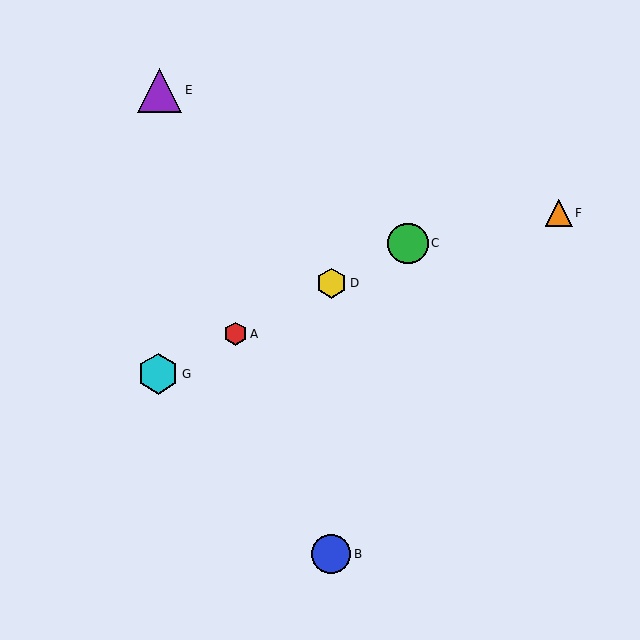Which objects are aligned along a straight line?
Objects A, C, D, G are aligned along a straight line.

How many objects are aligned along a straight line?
4 objects (A, C, D, G) are aligned along a straight line.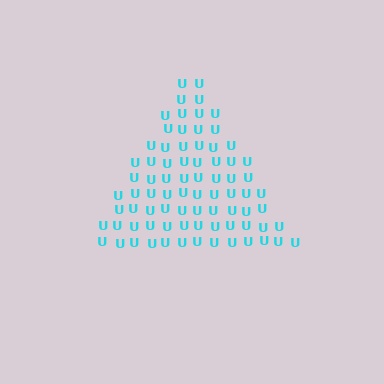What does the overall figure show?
The overall figure shows a triangle.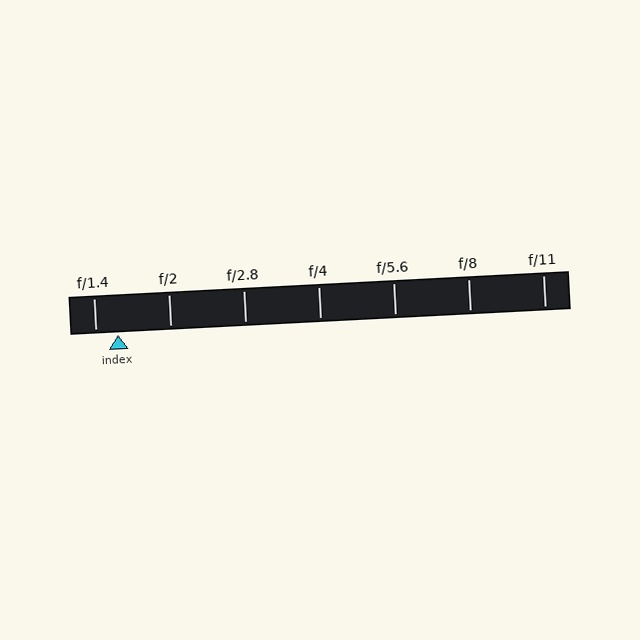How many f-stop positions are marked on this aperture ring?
There are 7 f-stop positions marked.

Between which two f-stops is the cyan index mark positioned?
The index mark is between f/1.4 and f/2.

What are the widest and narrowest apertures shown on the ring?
The widest aperture shown is f/1.4 and the narrowest is f/11.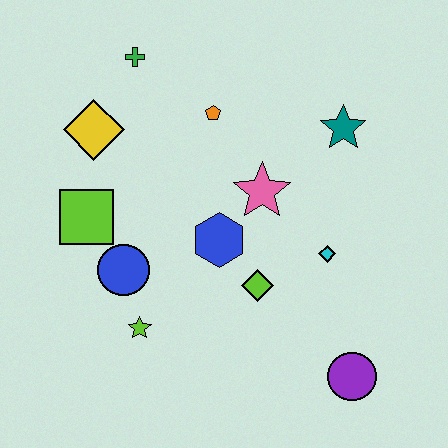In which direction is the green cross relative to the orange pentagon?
The green cross is to the left of the orange pentagon.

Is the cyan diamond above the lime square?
No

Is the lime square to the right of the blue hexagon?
No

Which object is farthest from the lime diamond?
The green cross is farthest from the lime diamond.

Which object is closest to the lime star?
The blue circle is closest to the lime star.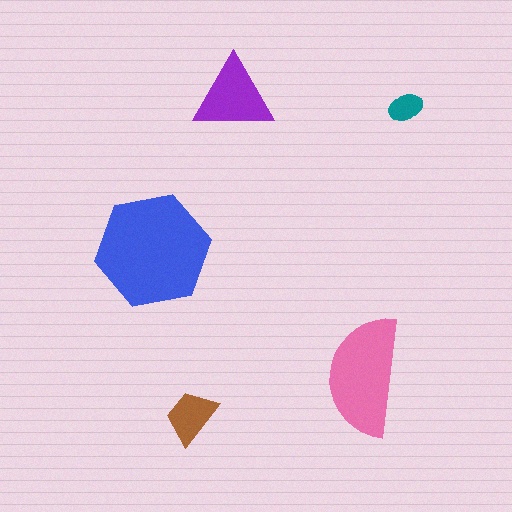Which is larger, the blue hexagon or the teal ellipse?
The blue hexagon.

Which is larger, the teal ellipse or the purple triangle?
The purple triangle.